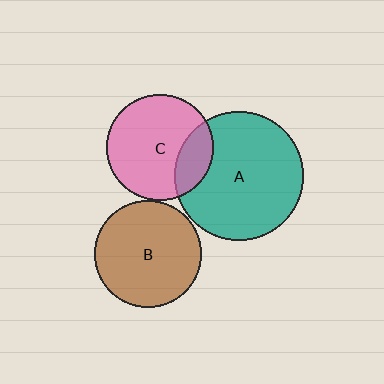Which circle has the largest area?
Circle A (teal).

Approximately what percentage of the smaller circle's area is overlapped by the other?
Approximately 20%.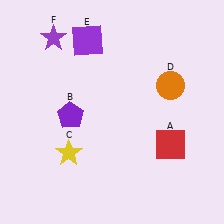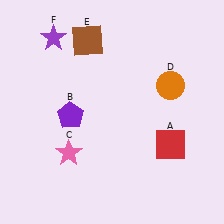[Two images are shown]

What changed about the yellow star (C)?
In Image 1, C is yellow. In Image 2, it changed to pink.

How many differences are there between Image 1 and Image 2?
There are 2 differences between the two images.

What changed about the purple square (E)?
In Image 1, E is purple. In Image 2, it changed to brown.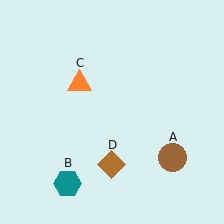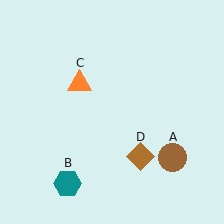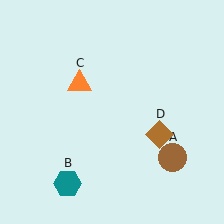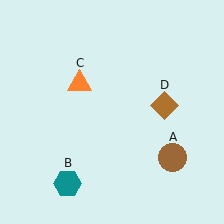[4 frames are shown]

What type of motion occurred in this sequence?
The brown diamond (object D) rotated counterclockwise around the center of the scene.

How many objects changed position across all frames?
1 object changed position: brown diamond (object D).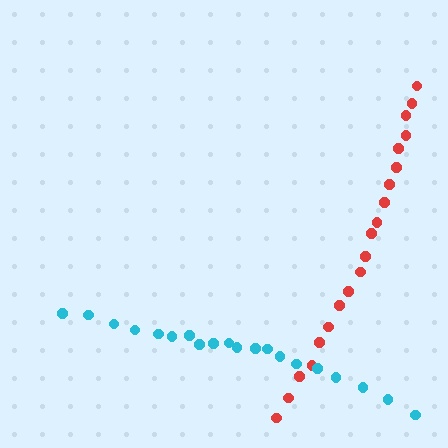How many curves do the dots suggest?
There are 2 distinct paths.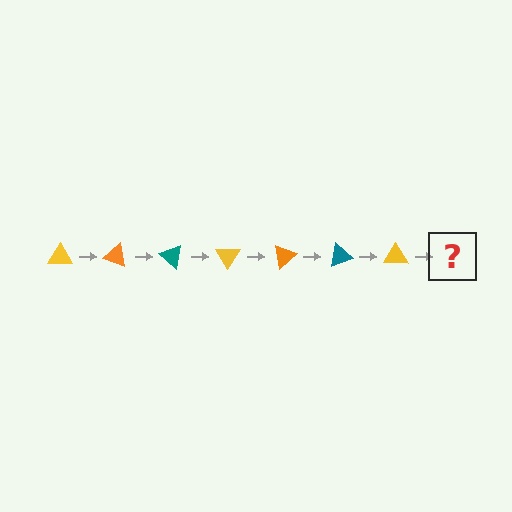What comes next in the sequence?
The next element should be an orange triangle, rotated 140 degrees from the start.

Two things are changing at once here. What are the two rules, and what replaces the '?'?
The two rules are that it rotates 20 degrees each step and the color cycles through yellow, orange, and teal. The '?' should be an orange triangle, rotated 140 degrees from the start.